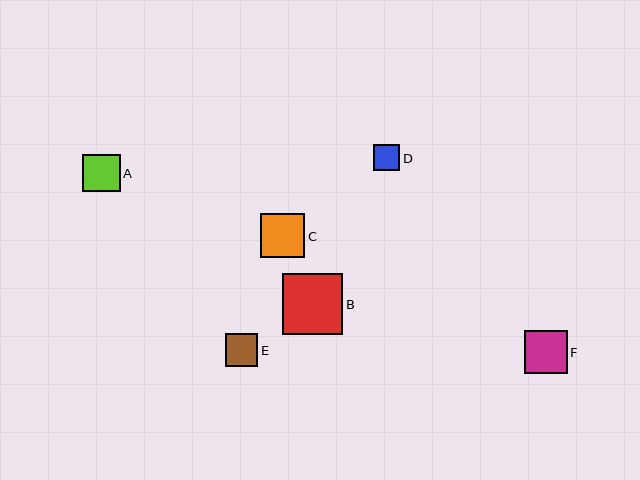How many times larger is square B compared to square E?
Square B is approximately 1.9 times the size of square E.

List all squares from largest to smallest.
From largest to smallest: B, C, F, A, E, D.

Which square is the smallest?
Square D is the smallest with a size of approximately 27 pixels.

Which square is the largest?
Square B is the largest with a size of approximately 61 pixels.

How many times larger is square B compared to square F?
Square B is approximately 1.4 times the size of square F.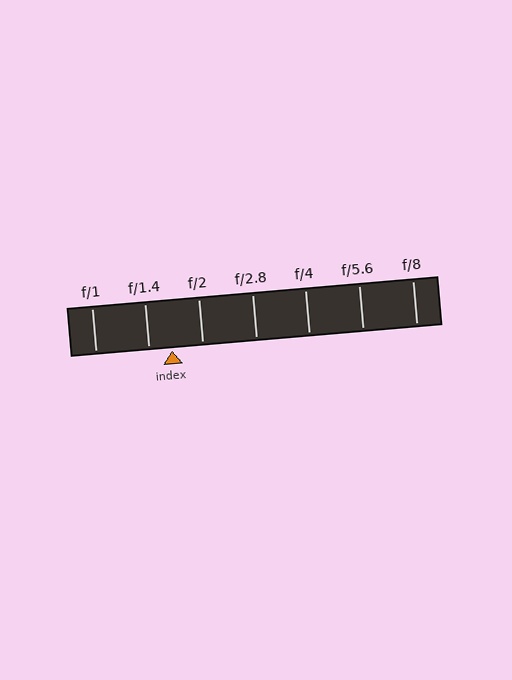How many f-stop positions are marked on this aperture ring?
There are 7 f-stop positions marked.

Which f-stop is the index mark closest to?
The index mark is closest to f/1.4.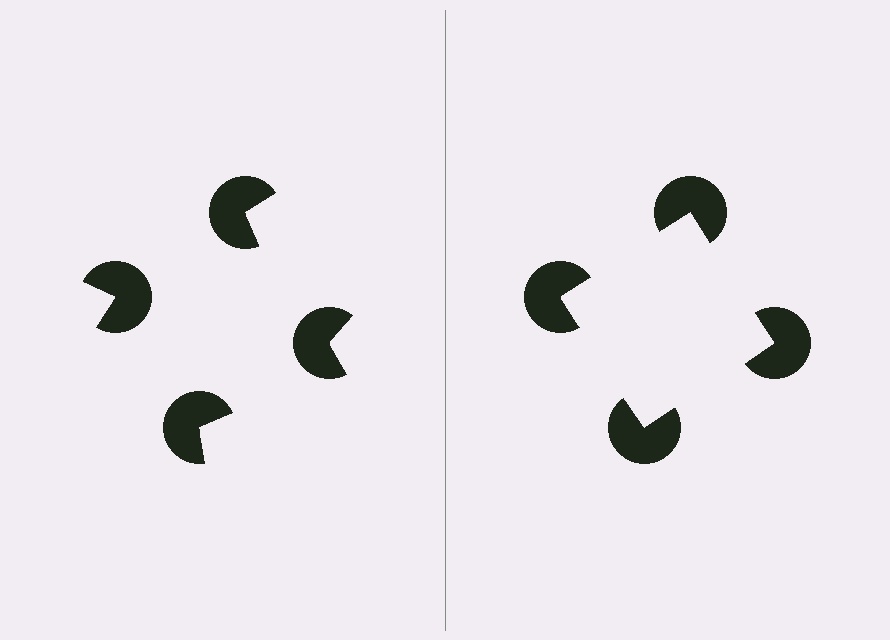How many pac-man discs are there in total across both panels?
8 — 4 on each side.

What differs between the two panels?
The pac-man discs are positioned identically on both sides; only the wedge orientations differ. On the right they align to a square; on the left they are misaligned.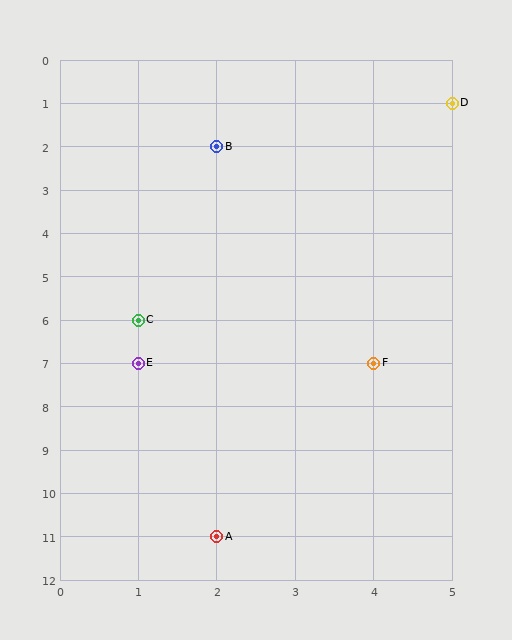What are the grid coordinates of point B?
Point B is at grid coordinates (2, 2).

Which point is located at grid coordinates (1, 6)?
Point C is at (1, 6).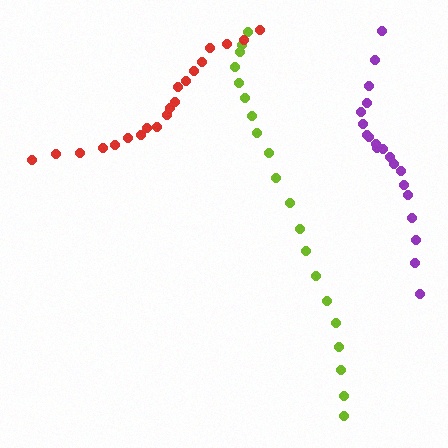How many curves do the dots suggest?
There are 3 distinct paths.